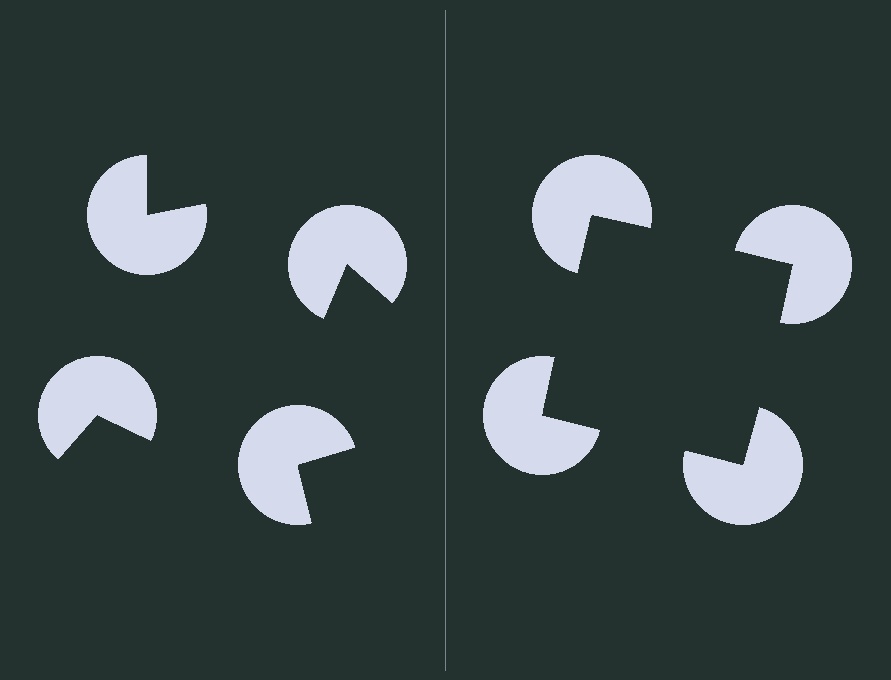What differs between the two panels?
The pac-man discs are positioned identically on both sides; only the wedge orientations differ. On the right they align to a square; on the left they are misaligned.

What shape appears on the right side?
An illusory square.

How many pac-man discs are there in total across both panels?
8 — 4 on each side.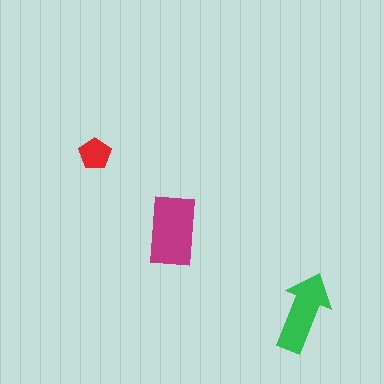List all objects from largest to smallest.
The magenta rectangle, the green arrow, the red pentagon.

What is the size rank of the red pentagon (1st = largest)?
3rd.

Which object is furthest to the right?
The green arrow is rightmost.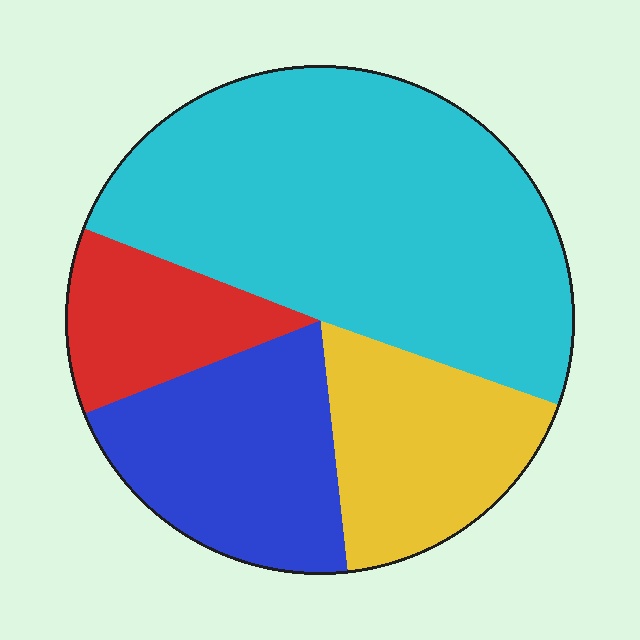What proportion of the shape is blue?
Blue covers roughly 20% of the shape.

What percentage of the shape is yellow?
Yellow takes up less than a quarter of the shape.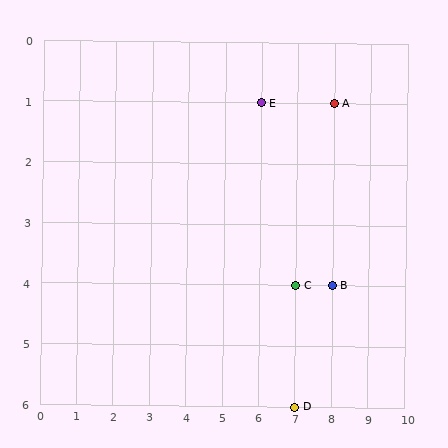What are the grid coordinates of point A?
Point A is at grid coordinates (8, 1).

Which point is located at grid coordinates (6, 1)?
Point E is at (6, 1).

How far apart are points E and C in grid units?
Points E and C are 1 column and 3 rows apart (about 3.2 grid units diagonally).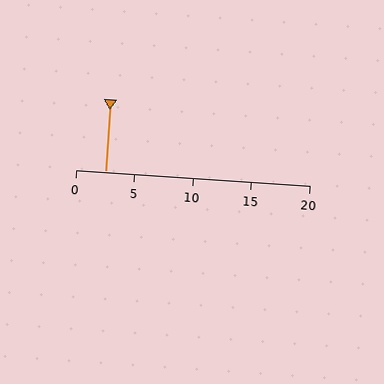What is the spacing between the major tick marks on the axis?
The major ticks are spaced 5 apart.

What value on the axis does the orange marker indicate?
The marker indicates approximately 2.5.